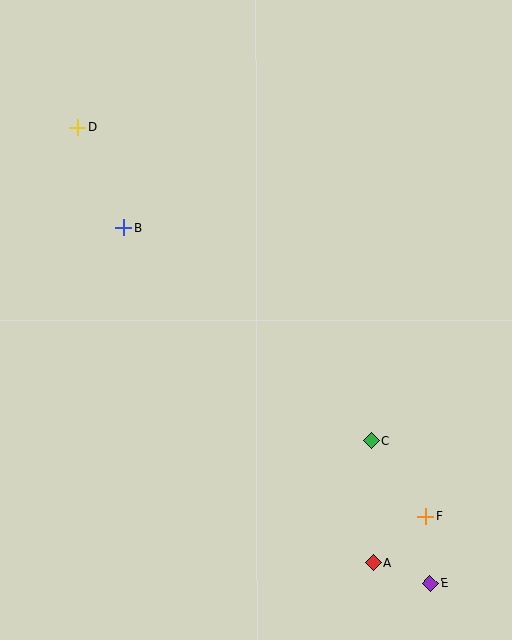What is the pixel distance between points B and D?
The distance between B and D is 110 pixels.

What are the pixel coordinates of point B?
Point B is at (123, 228).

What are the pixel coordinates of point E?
Point E is at (430, 583).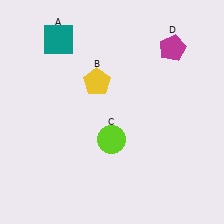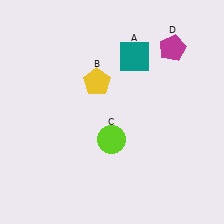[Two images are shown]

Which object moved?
The teal square (A) moved right.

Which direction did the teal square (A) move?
The teal square (A) moved right.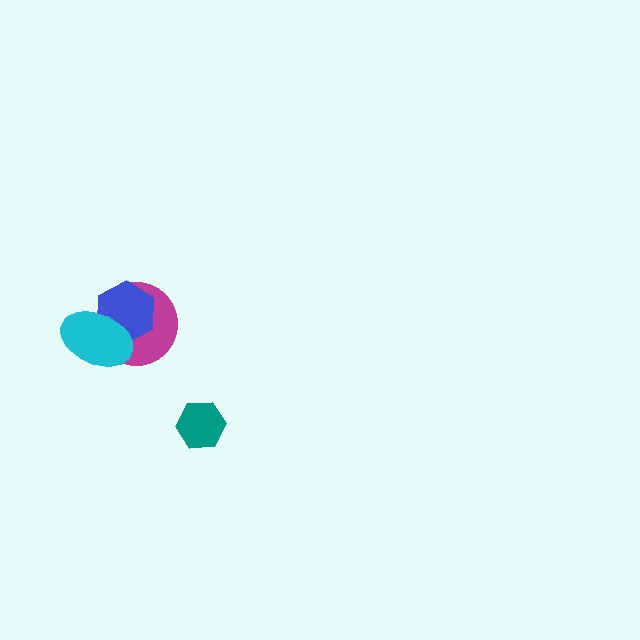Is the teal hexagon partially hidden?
No, no other shape covers it.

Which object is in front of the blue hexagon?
The cyan ellipse is in front of the blue hexagon.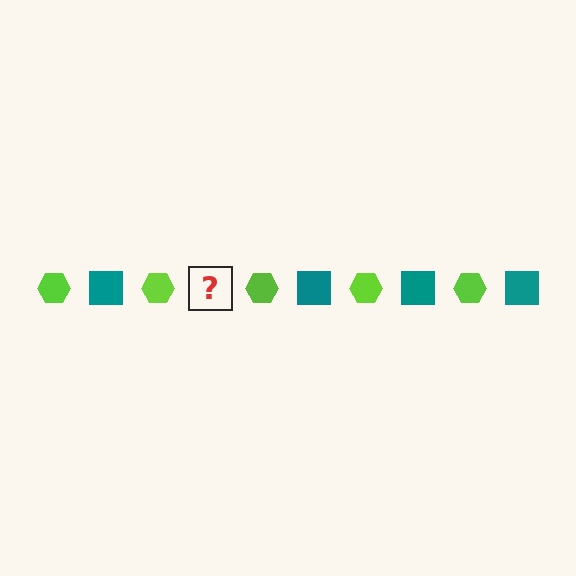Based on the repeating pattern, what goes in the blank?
The blank should be a teal square.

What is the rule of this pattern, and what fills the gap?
The rule is that the pattern alternates between lime hexagon and teal square. The gap should be filled with a teal square.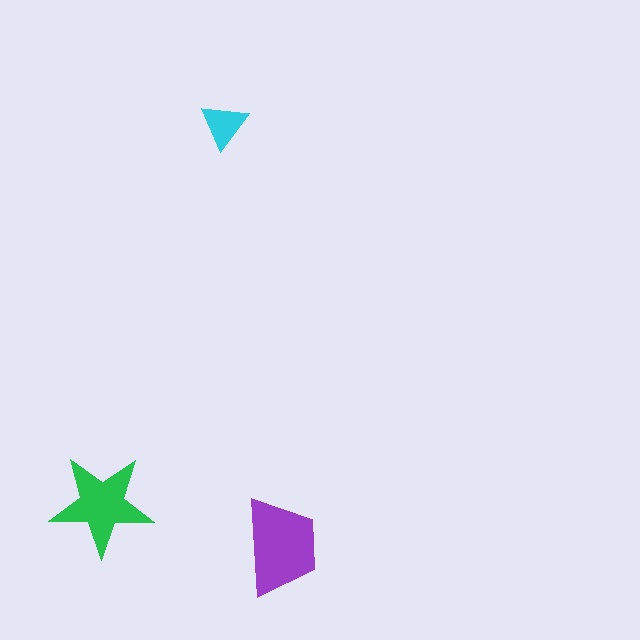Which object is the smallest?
The cyan triangle.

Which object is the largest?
The purple trapezoid.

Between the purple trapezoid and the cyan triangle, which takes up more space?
The purple trapezoid.